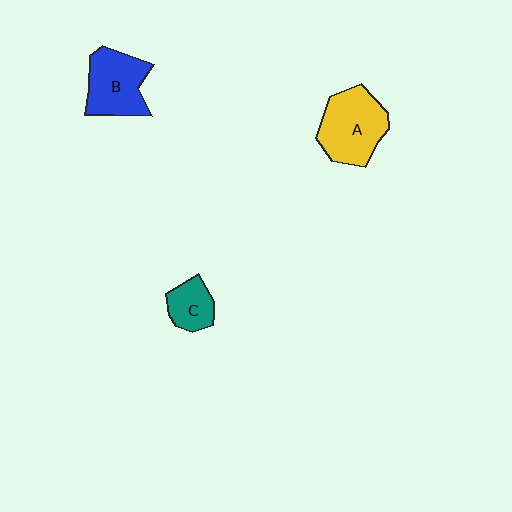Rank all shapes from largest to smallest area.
From largest to smallest: A (yellow), B (blue), C (teal).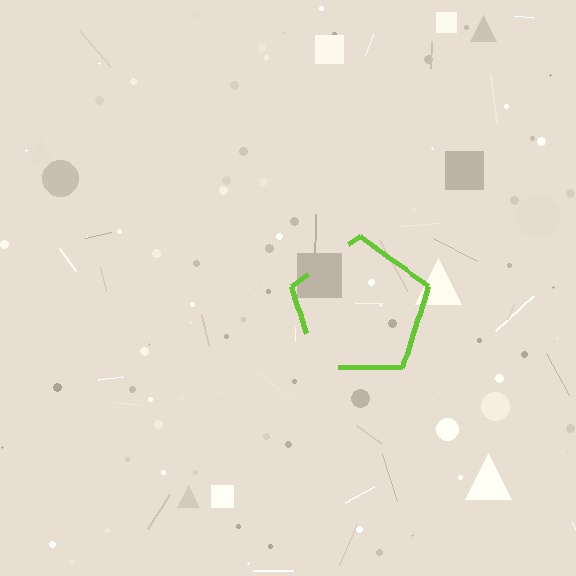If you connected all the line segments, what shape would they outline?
They would outline a pentagon.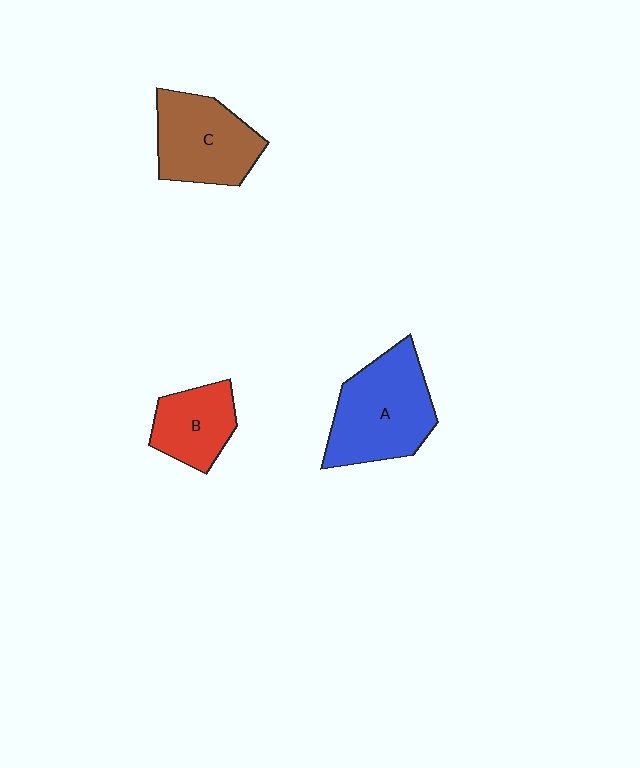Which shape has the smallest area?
Shape B (red).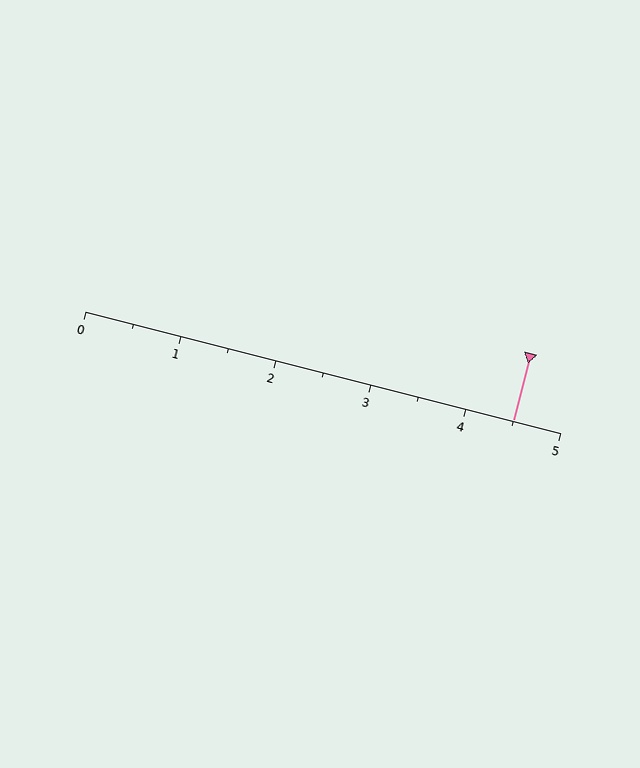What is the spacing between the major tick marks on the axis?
The major ticks are spaced 1 apart.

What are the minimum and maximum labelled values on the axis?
The axis runs from 0 to 5.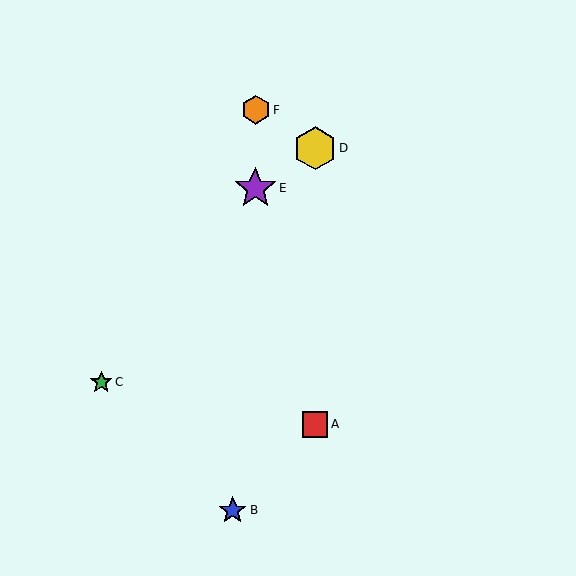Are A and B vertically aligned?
No, A is at x≈315 and B is at x≈233.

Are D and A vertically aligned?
Yes, both are at x≈315.